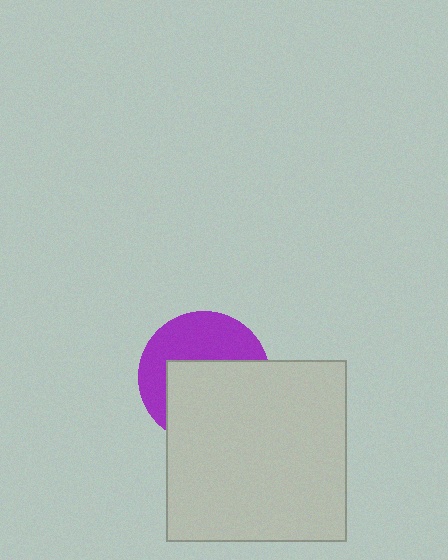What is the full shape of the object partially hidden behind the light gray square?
The partially hidden object is a purple circle.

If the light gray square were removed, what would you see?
You would see the complete purple circle.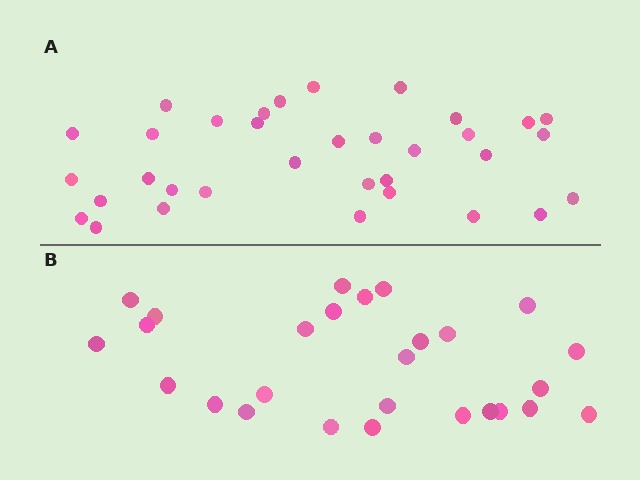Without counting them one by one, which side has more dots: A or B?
Region A (the top region) has more dots.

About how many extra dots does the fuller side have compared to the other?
Region A has roughly 8 or so more dots than region B.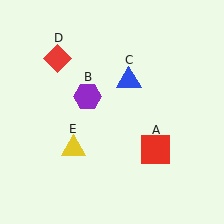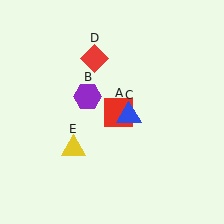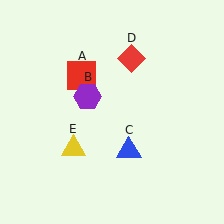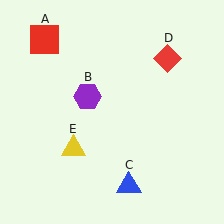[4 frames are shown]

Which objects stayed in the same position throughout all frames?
Purple hexagon (object B) and yellow triangle (object E) remained stationary.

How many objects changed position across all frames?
3 objects changed position: red square (object A), blue triangle (object C), red diamond (object D).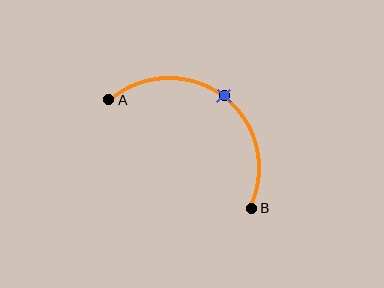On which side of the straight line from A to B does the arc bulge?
The arc bulges above and to the right of the straight line connecting A and B.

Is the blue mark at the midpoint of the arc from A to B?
Yes. The blue mark lies on the arc at equal arc-length from both A and B — it is the arc midpoint.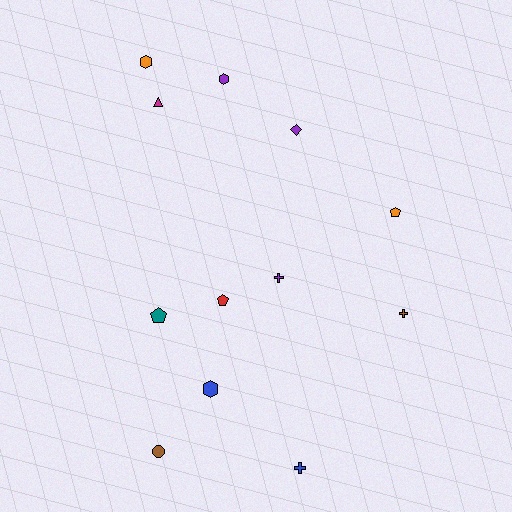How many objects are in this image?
There are 12 objects.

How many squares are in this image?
There are no squares.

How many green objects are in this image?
There are no green objects.